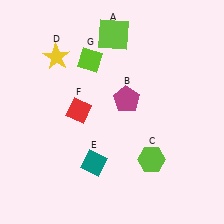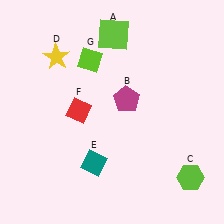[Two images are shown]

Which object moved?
The lime hexagon (C) moved right.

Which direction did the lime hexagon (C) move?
The lime hexagon (C) moved right.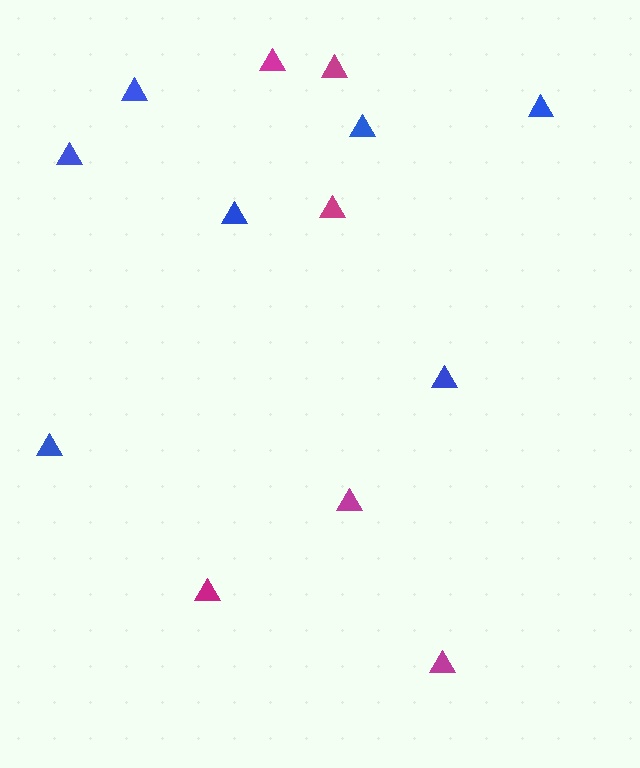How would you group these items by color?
There are 2 groups: one group of magenta triangles (6) and one group of blue triangles (7).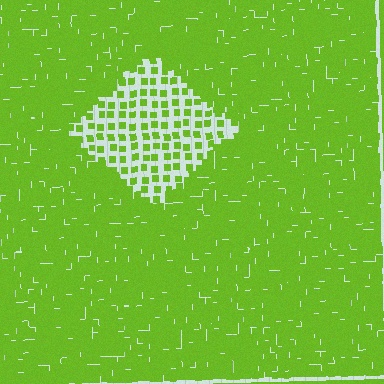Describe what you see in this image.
The image contains small lime elements arranged at two different densities. A diamond-shaped region is visible where the elements are less densely packed than the surrounding area.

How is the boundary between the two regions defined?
The boundary is defined by a change in element density (approximately 2.9x ratio). All elements are the same color, size, and shape.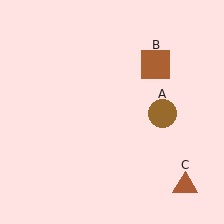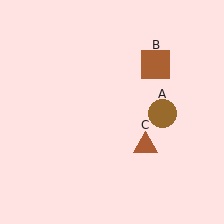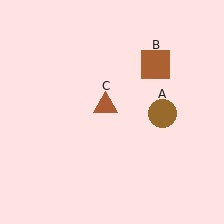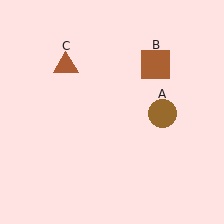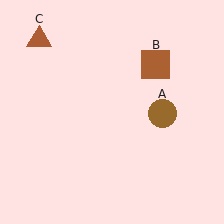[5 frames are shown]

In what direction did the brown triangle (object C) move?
The brown triangle (object C) moved up and to the left.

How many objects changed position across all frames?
1 object changed position: brown triangle (object C).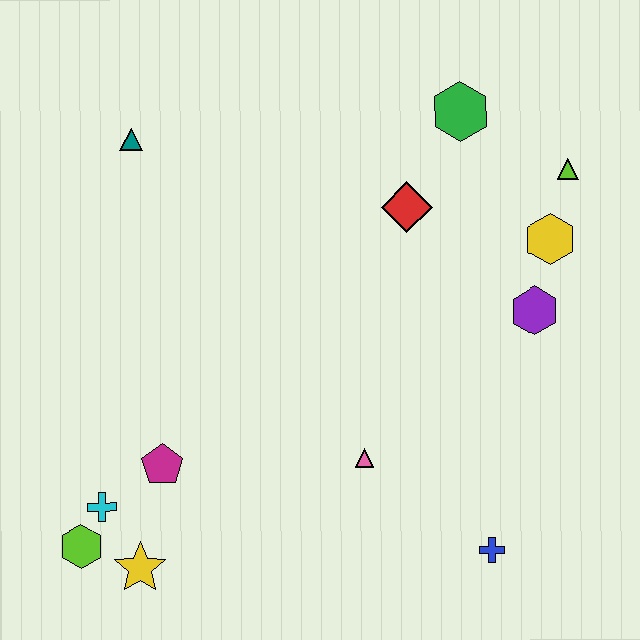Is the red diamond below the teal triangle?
Yes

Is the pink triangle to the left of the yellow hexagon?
Yes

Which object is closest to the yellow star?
The lime hexagon is closest to the yellow star.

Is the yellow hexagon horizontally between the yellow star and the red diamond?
No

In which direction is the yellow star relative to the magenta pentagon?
The yellow star is below the magenta pentagon.